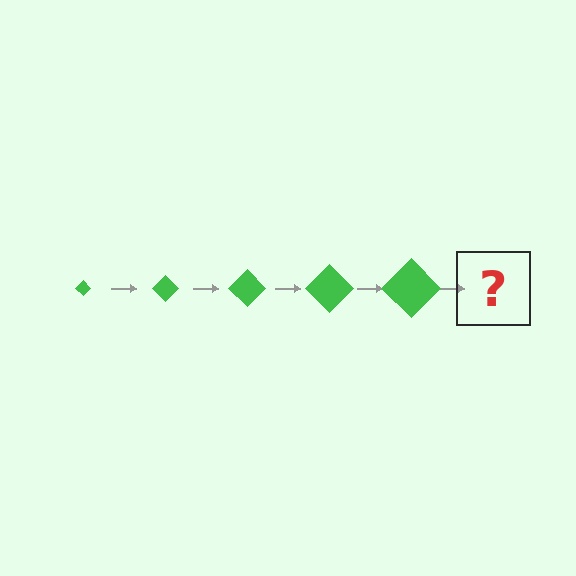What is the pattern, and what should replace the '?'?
The pattern is that the diamond gets progressively larger each step. The '?' should be a green diamond, larger than the previous one.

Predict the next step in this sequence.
The next step is a green diamond, larger than the previous one.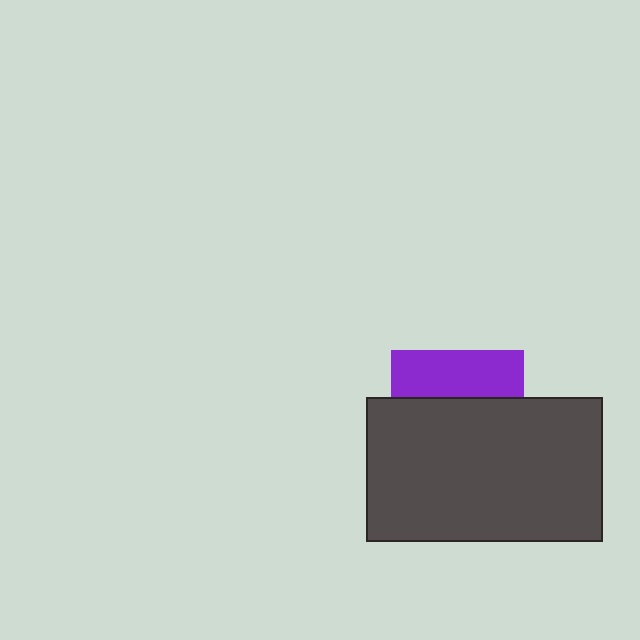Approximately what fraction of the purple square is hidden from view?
Roughly 64% of the purple square is hidden behind the dark gray rectangle.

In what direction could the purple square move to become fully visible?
The purple square could move up. That would shift it out from behind the dark gray rectangle entirely.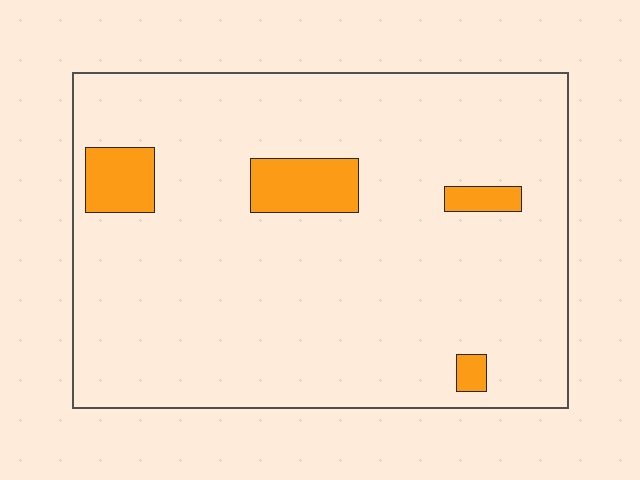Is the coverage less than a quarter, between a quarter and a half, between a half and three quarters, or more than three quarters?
Less than a quarter.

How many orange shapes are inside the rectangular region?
4.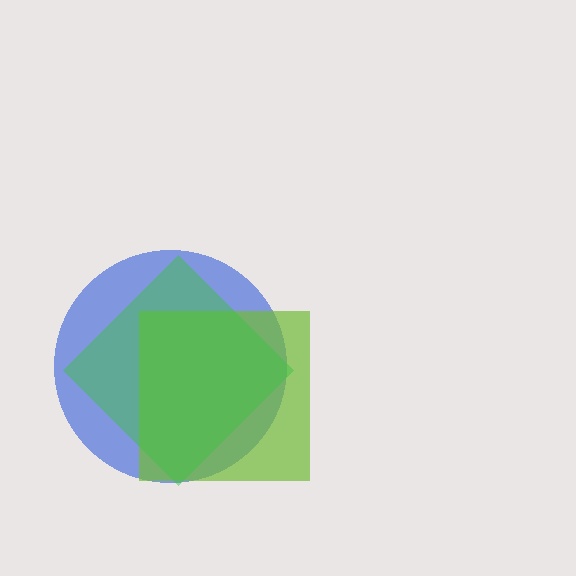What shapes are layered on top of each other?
The layered shapes are: a blue circle, a lime square, a green diamond.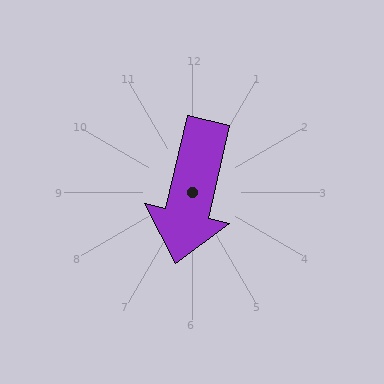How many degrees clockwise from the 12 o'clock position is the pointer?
Approximately 193 degrees.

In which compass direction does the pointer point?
South.